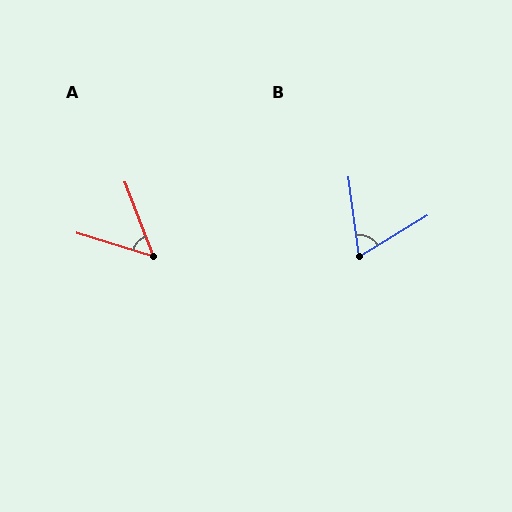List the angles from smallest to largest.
A (52°), B (66°).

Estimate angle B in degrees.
Approximately 66 degrees.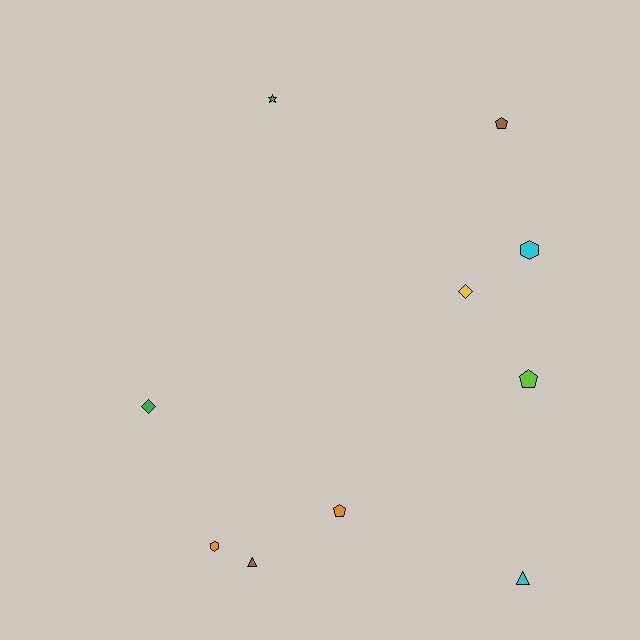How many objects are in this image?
There are 10 objects.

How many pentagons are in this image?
There are 3 pentagons.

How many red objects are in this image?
There are no red objects.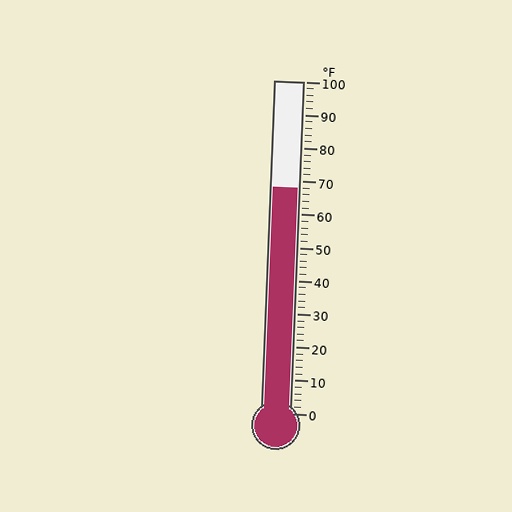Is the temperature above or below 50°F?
The temperature is above 50°F.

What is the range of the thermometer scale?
The thermometer scale ranges from 0°F to 100°F.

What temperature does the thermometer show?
The thermometer shows approximately 68°F.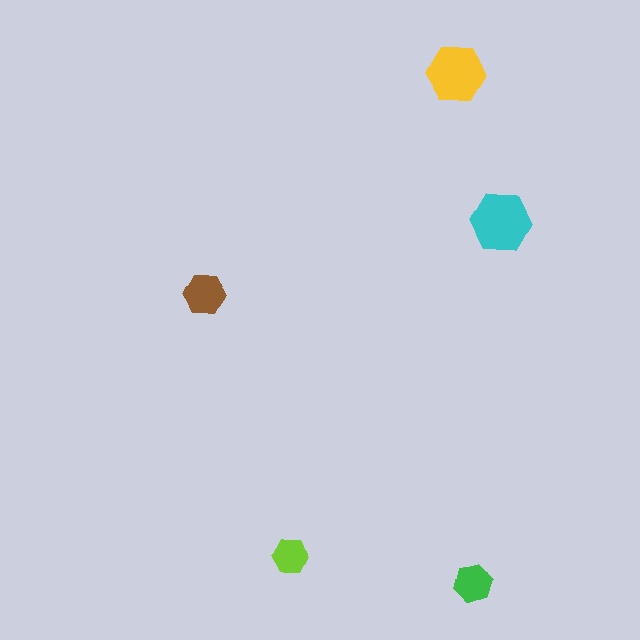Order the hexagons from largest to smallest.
the cyan one, the yellow one, the brown one, the green one, the lime one.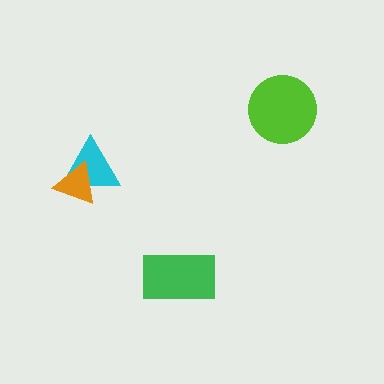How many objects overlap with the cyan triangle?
1 object overlaps with the cyan triangle.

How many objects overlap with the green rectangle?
0 objects overlap with the green rectangle.